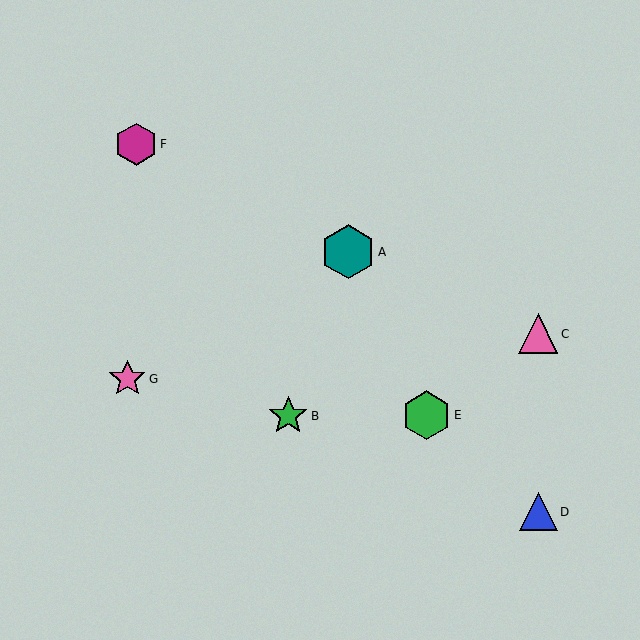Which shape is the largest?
The teal hexagon (labeled A) is the largest.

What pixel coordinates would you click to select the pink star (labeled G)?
Click at (127, 379) to select the pink star G.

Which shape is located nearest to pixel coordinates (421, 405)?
The green hexagon (labeled E) at (427, 415) is nearest to that location.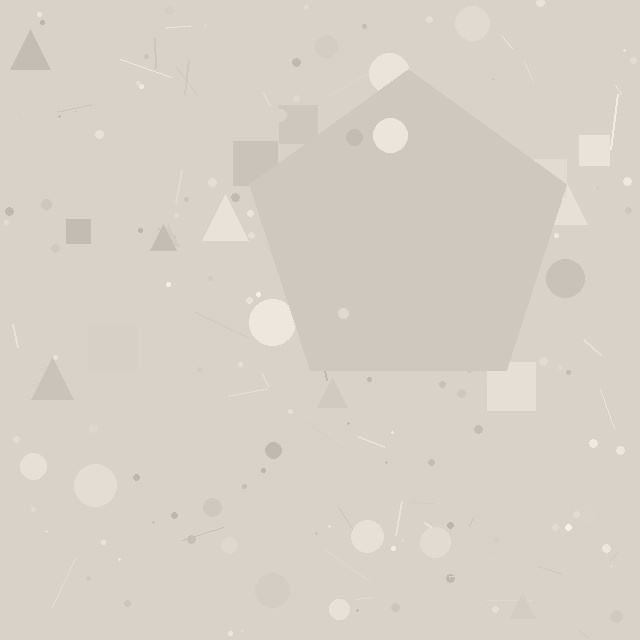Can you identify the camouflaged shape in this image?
The camouflaged shape is a pentagon.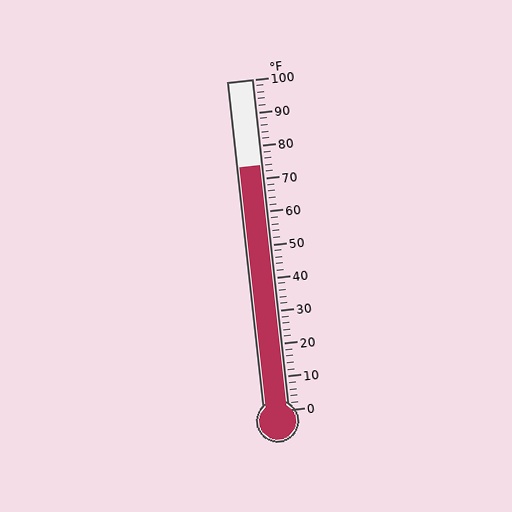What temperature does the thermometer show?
The thermometer shows approximately 74°F.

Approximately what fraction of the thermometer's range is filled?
The thermometer is filled to approximately 75% of its range.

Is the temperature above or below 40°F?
The temperature is above 40°F.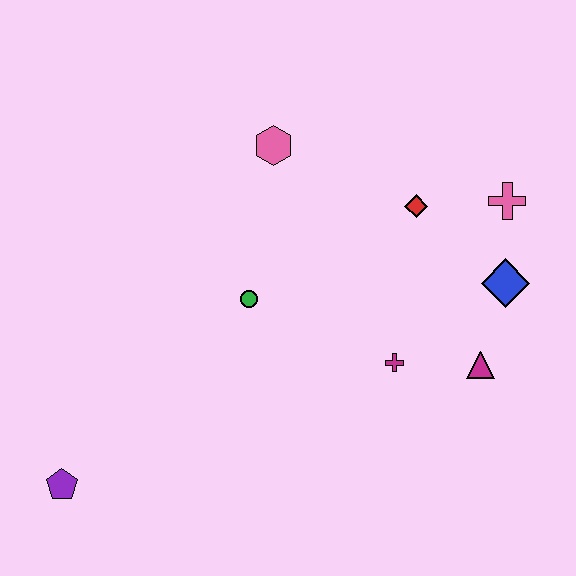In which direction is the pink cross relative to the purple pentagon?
The pink cross is to the right of the purple pentagon.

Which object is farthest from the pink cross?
The purple pentagon is farthest from the pink cross.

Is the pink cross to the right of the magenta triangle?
Yes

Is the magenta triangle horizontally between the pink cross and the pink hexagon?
Yes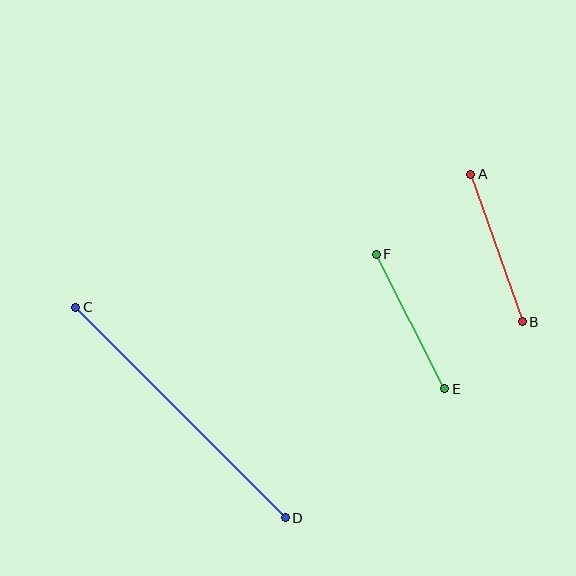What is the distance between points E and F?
The distance is approximately 151 pixels.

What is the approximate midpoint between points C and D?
The midpoint is at approximately (180, 413) pixels.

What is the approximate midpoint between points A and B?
The midpoint is at approximately (497, 248) pixels.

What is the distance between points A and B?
The distance is approximately 157 pixels.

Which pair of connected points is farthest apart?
Points C and D are farthest apart.